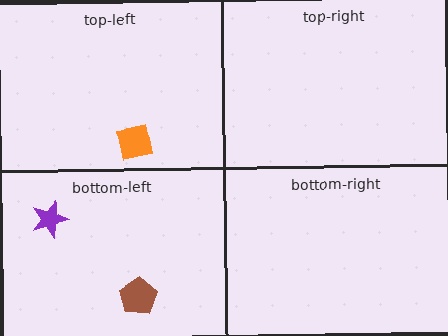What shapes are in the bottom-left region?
The brown pentagon, the purple star.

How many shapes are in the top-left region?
1.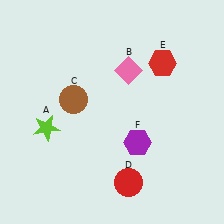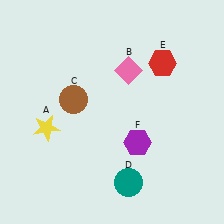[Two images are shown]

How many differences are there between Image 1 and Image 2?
There are 2 differences between the two images.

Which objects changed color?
A changed from lime to yellow. D changed from red to teal.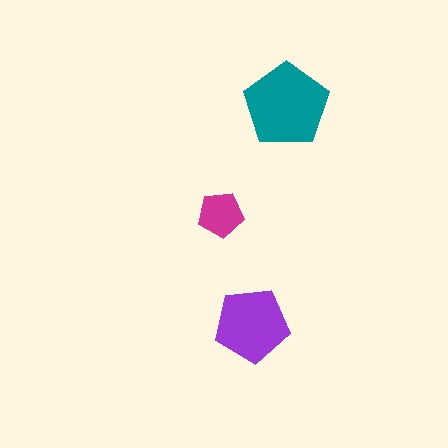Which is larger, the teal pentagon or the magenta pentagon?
The teal one.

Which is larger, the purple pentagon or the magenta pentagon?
The purple one.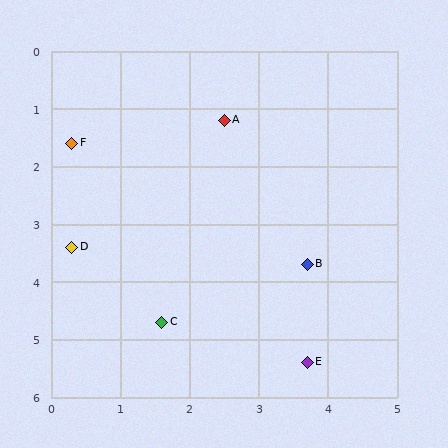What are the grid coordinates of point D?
Point D is at approximately (0.3, 3.4).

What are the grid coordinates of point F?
Point F is at approximately (0.3, 1.6).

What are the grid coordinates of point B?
Point B is at approximately (3.7, 3.7).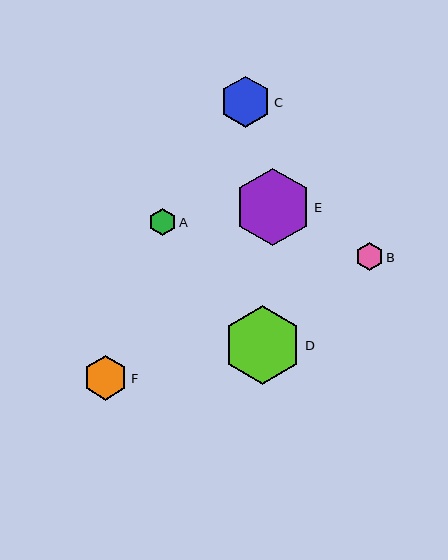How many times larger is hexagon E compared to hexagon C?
Hexagon E is approximately 1.5 times the size of hexagon C.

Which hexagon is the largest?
Hexagon D is the largest with a size of approximately 79 pixels.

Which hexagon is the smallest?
Hexagon A is the smallest with a size of approximately 27 pixels.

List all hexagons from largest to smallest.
From largest to smallest: D, E, C, F, B, A.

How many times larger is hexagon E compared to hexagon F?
Hexagon E is approximately 1.7 times the size of hexagon F.